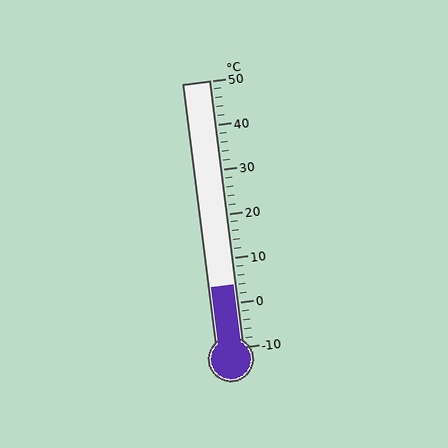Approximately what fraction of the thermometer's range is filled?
The thermometer is filled to approximately 25% of its range.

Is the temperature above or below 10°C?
The temperature is below 10°C.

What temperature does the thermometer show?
The thermometer shows approximately 4°C.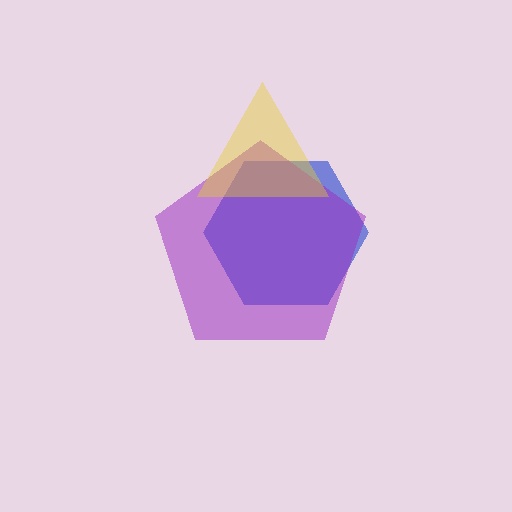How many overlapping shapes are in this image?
There are 3 overlapping shapes in the image.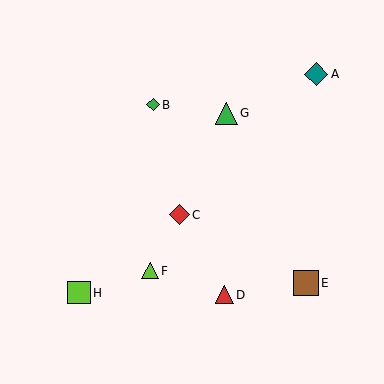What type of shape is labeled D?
Shape D is a red triangle.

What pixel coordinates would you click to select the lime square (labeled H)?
Click at (79, 293) to select the lime square H.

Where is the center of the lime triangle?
The center of the lime triangle is at (150, 271).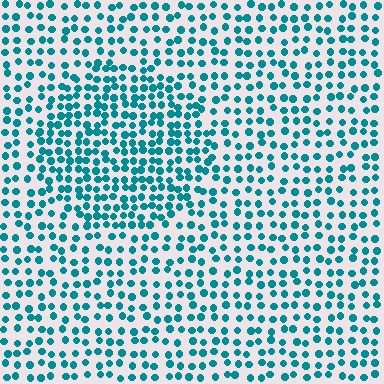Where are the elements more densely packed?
The elements are more densely packed inside the circle boundary.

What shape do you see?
I see a circle.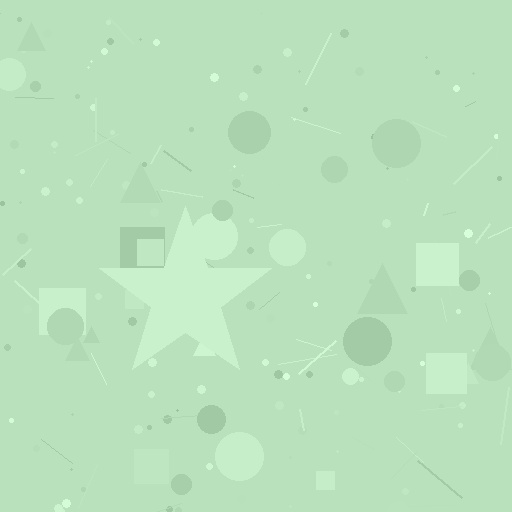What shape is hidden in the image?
A star is hidden in the image.